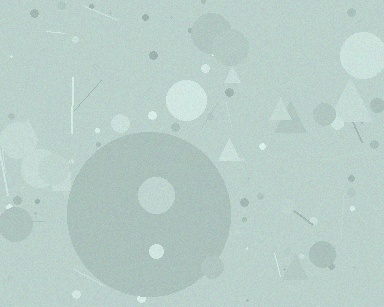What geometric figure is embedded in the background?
A circle is embedded in the background.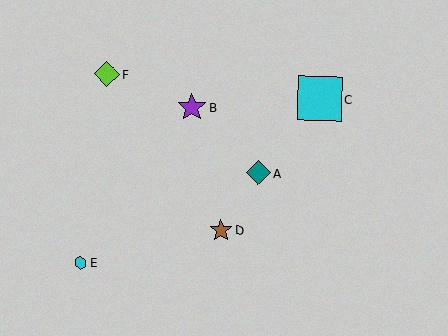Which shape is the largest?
The cyan square (labeled C) is the largest.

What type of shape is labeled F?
Shape F is a lime diamond.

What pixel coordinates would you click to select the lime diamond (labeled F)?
Click at (107, 74) to select the lime diamond F.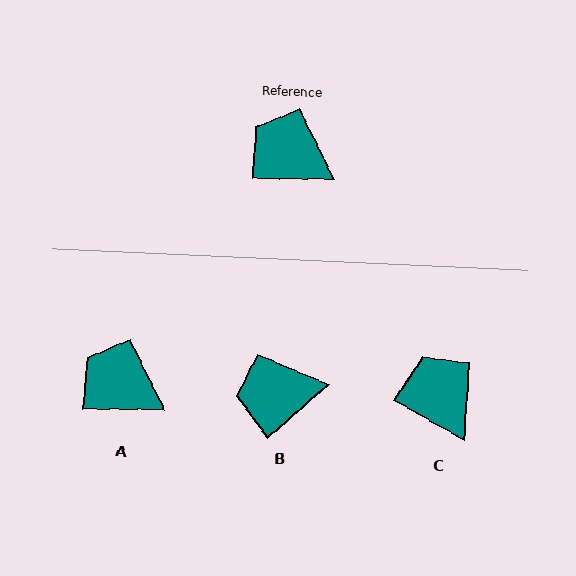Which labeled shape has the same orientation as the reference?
A.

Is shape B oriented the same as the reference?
No, it is off by about 42 degrees.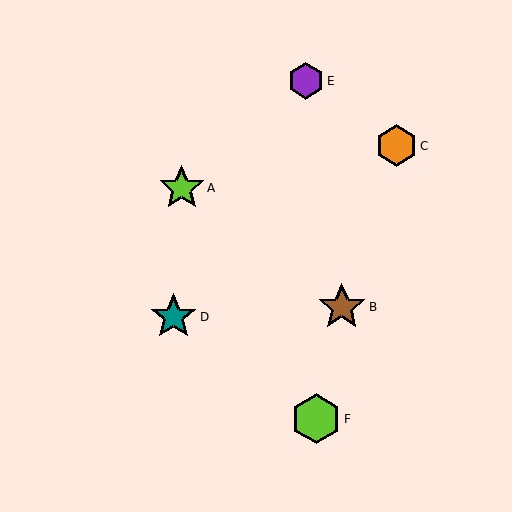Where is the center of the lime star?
The center of the lime star is at (182, 188).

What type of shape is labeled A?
Shape A is a lime star.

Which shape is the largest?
The lime hexagon (labeled F) is the largest.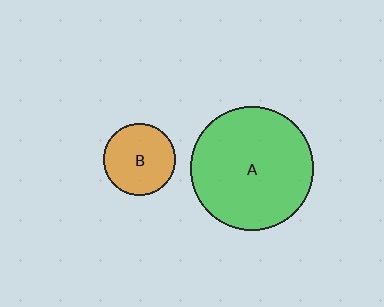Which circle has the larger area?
Circle A (green).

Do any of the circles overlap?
No, none of the circles overlap.